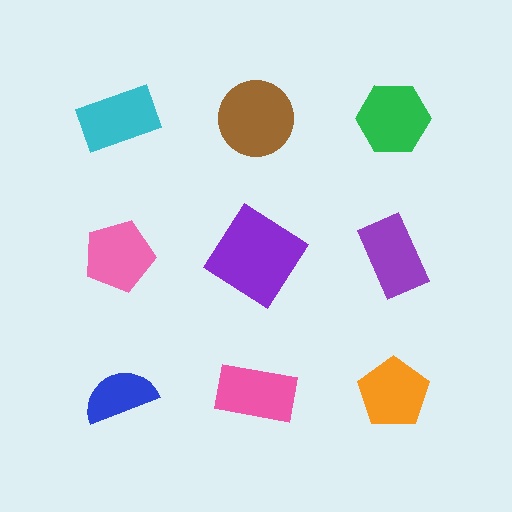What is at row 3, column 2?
A pink rectangle.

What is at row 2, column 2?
A purple diamond.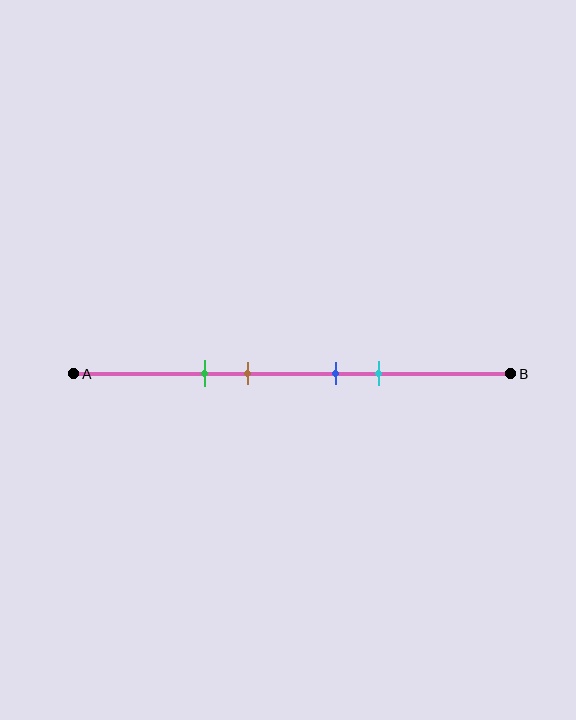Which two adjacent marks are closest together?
The blue and cyan marks are the closest adjacent pair.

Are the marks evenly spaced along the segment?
No, the marks are not evenly spaced.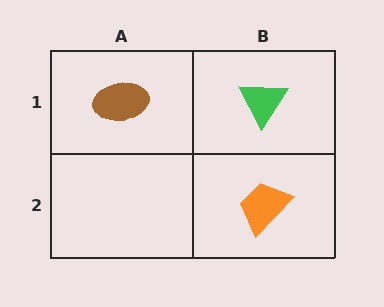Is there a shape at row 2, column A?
No, that cell is empty.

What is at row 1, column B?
A green triangle.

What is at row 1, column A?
A brown ellipse.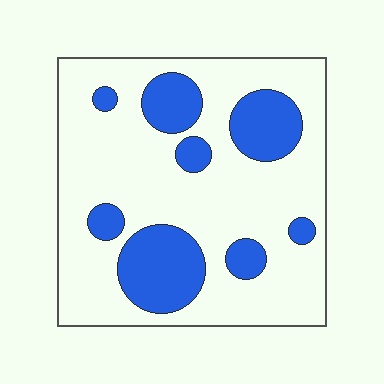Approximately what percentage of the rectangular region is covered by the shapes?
Approximately 25%.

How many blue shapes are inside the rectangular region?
8.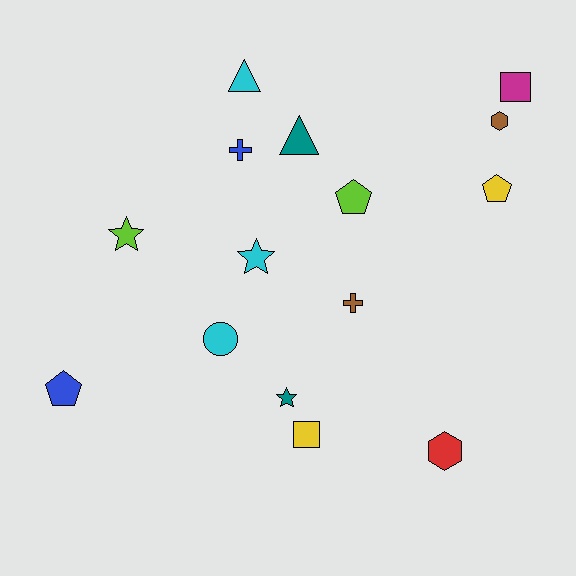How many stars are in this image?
There are 3 stars.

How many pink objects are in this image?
There are no pink objects.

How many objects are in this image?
There are 15 objects.